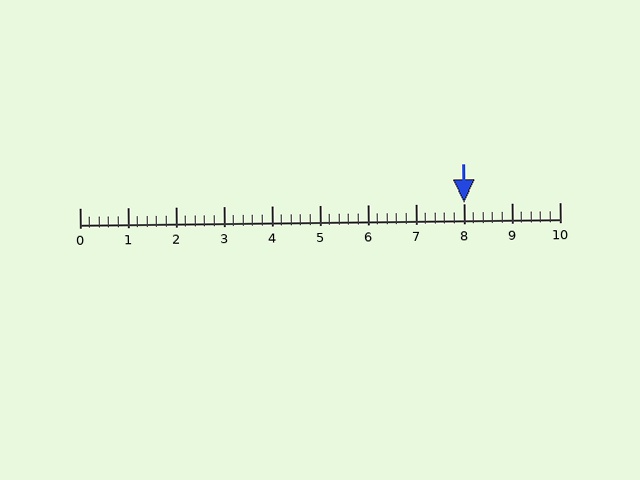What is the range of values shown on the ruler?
The ruler shows values from 0 to 10.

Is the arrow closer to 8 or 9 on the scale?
The arrow is closer to 8.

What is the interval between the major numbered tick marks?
The major tick marks are spaced 1 units apart.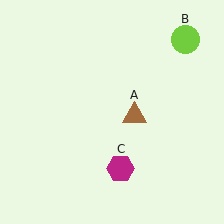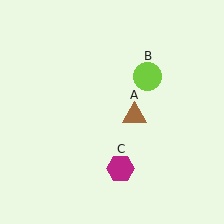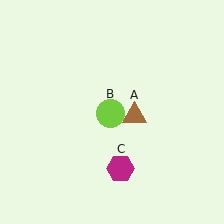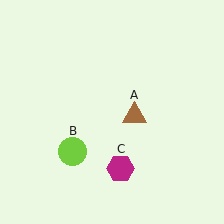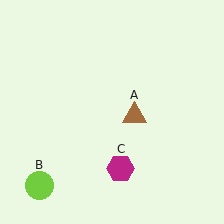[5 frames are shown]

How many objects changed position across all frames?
1 object changed position: lime circle (object B).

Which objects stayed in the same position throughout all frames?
Brown triangle (object A) and magenta hexagon (object C) remained stationary.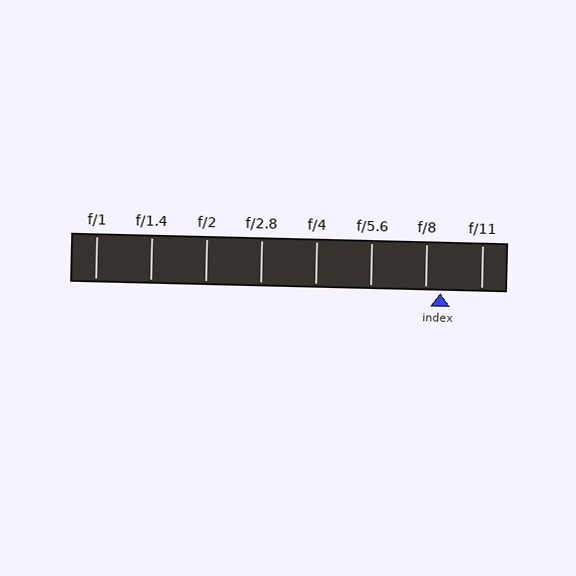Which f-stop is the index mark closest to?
The index mark is closest to f/8.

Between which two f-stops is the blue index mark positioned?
The index mark is between f/8 and f/11.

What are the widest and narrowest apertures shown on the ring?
The widest aperture shown is f/1 and the narrowest is f/11.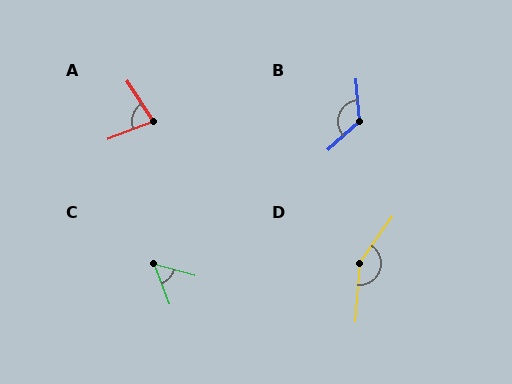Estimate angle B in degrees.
Approximately 127 degrees.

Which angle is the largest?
D, at approximately 149 degrees.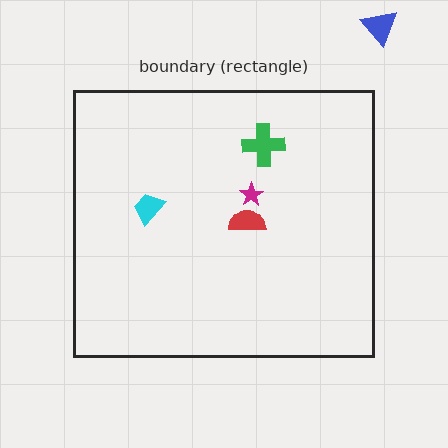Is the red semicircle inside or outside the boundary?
Inside.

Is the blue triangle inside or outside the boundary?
Outside.